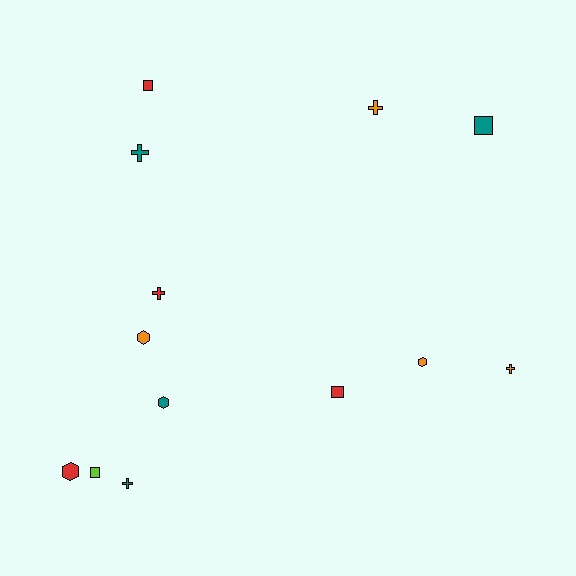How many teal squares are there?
There is 1 teal square.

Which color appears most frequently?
Teal, with 4 objects.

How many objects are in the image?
There are 13 objects.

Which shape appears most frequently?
Cross, with 5 objects.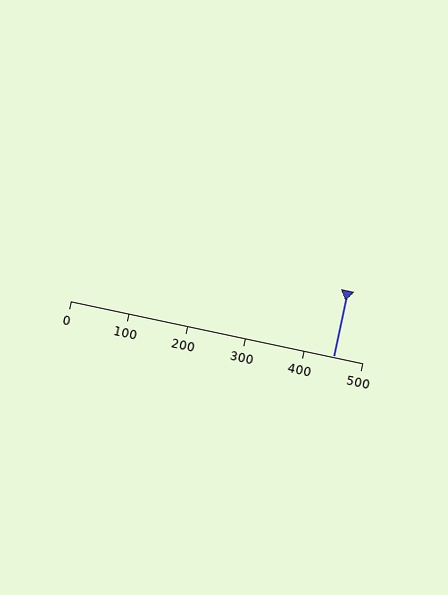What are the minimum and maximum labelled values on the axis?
The axis runs from 0 to 500.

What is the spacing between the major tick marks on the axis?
The major ticks are spaced 100 apart.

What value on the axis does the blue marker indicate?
The marker indicates approximately 450.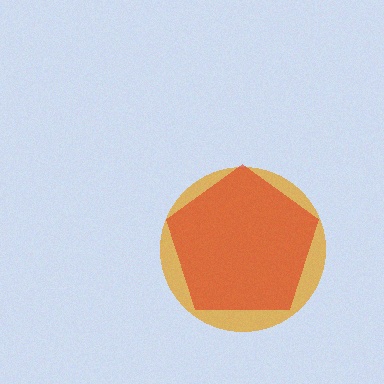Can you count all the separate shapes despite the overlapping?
Yes, there are 2 separate shapes.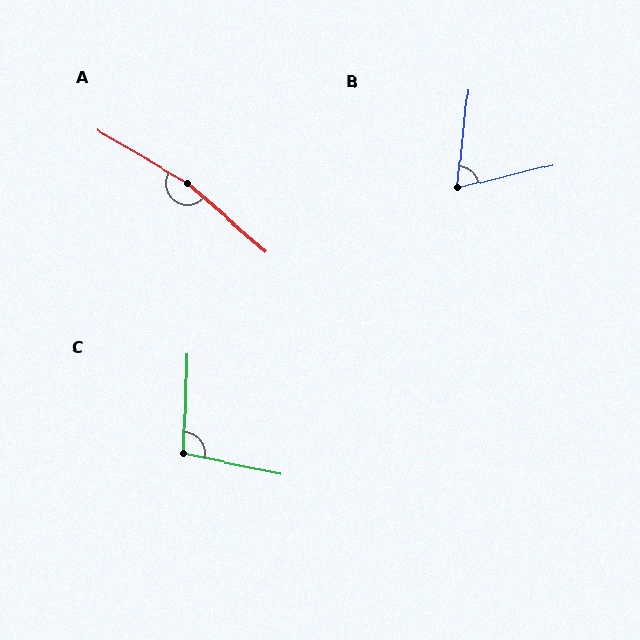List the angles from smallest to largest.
B (70°), C (100°), A (169°).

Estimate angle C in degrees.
Approximately 100 degrees.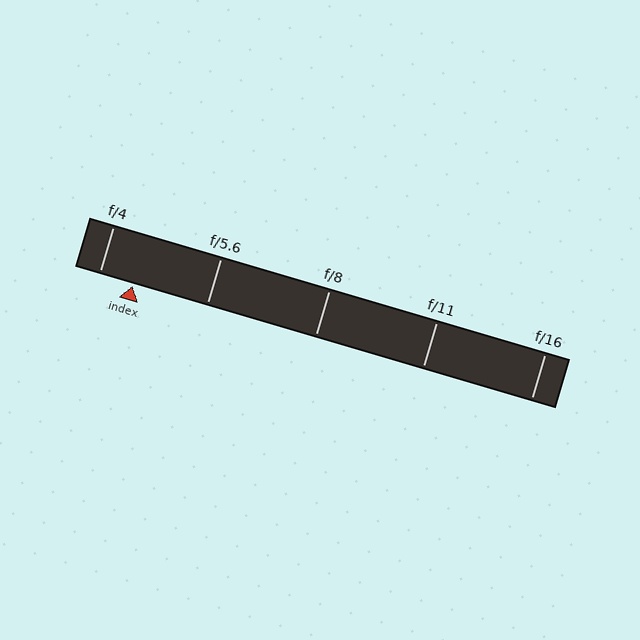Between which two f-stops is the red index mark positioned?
The index mark is between f/4 and f/5.6.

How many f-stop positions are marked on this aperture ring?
There are 5 f-stop positions marked.